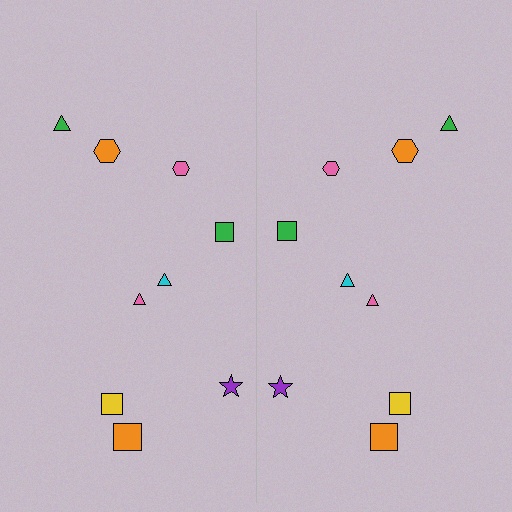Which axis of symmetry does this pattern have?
The pattern has a vertical axis of symmetry running through the center of the image.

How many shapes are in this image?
There are 18 shapes in this image.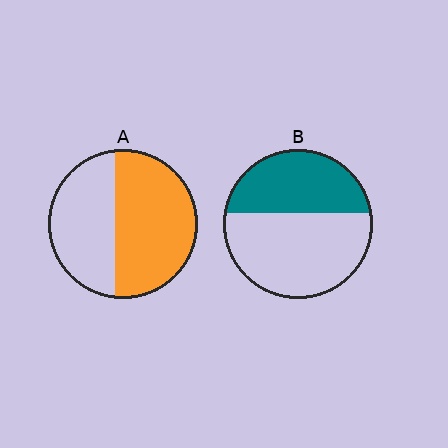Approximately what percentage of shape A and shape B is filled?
A is approximately 55% and B is approximately 40%.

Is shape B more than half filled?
No.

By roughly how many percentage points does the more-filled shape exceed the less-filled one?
By roughly 15 percentage points (A over B).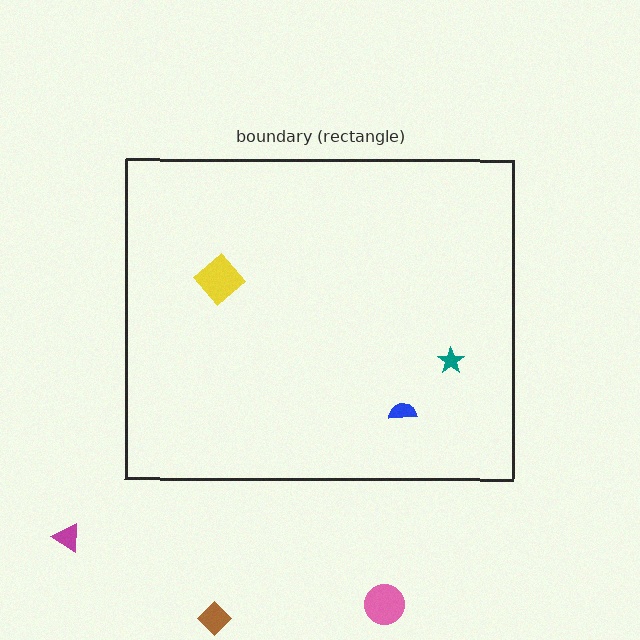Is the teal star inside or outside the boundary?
Inside.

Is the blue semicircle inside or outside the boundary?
Inside.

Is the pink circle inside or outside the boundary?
Outside.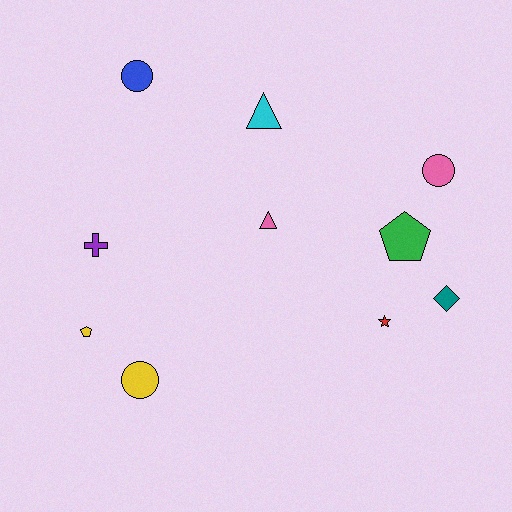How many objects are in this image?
There are 10 objects.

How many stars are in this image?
There is 1 star.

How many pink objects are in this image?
There are 2 pink objects.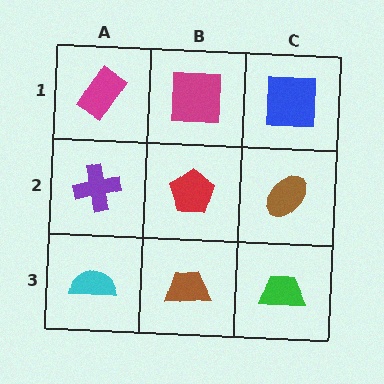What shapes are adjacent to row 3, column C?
A brown ellipse (row 2, column C), a brown trapezoid (row 3, column B).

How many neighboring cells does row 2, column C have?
3.